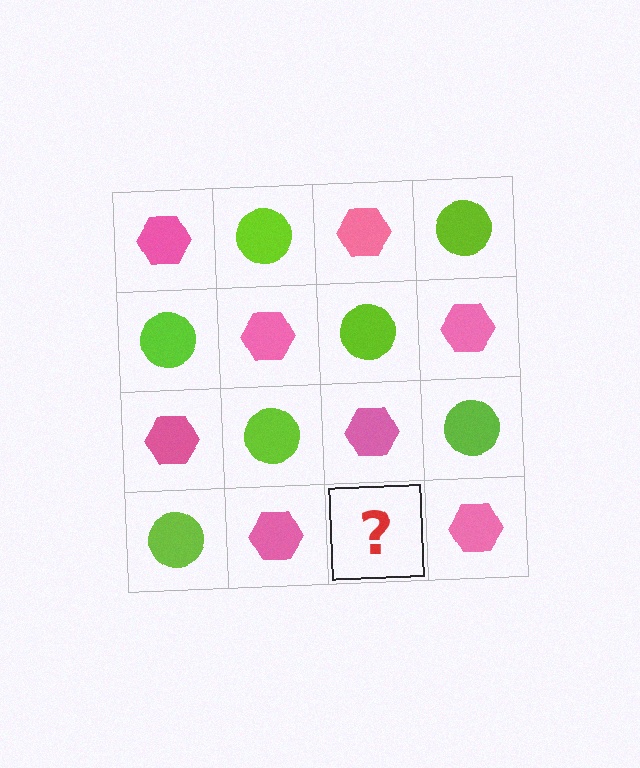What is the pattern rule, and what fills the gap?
The rule is that it alternates pink hexagon and lime circle in a checkerboard pattern. The gap should be filled with a lime circle.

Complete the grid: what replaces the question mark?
The question mark should be replaced with a lime circle.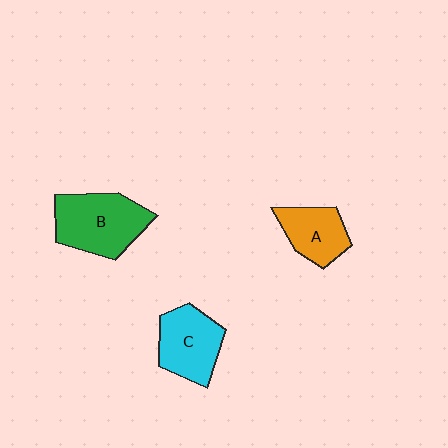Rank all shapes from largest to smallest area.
From largest to smallest: B (green), C (cyan), A (orange).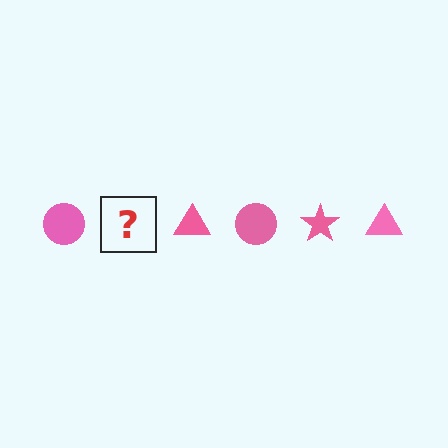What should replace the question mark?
The question mark should be replaced with a pink star.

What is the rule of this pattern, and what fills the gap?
The rule is that the pattern cycles through circle, star, triangle shapes in pink. The gap should be filled with a pink star.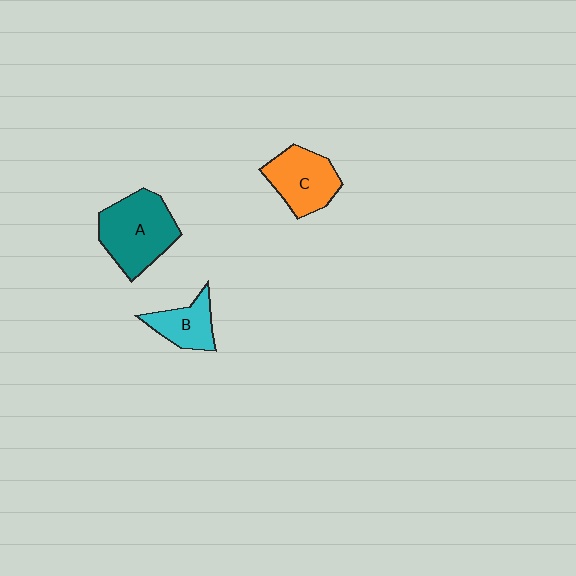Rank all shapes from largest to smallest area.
From largest to smallest: A (teal), C (orange), B (cyan).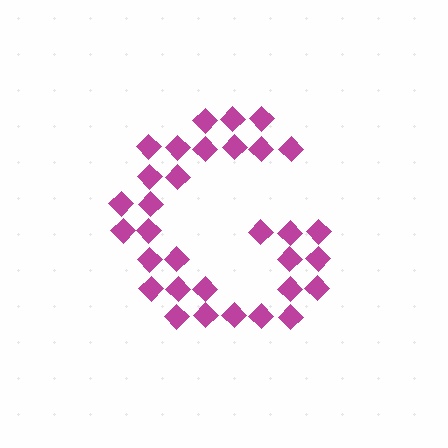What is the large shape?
The large shape is the letter G.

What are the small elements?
The small elements are diamonds.